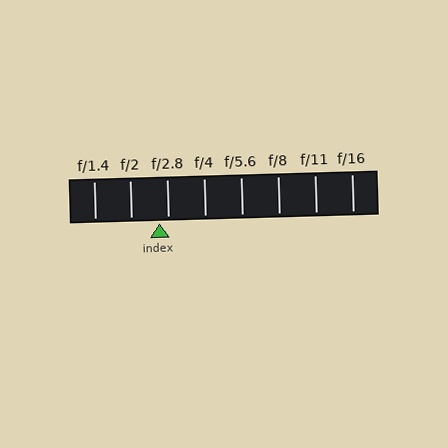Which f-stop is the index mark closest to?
The index mark is closest to f/2.8.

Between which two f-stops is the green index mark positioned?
The index mark is between f/2 and f/2.8.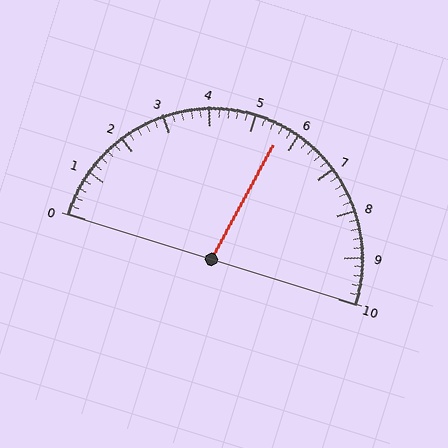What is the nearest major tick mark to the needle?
The nearest major tick mark is 6.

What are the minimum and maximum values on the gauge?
The gauge ranges from 0 to 10.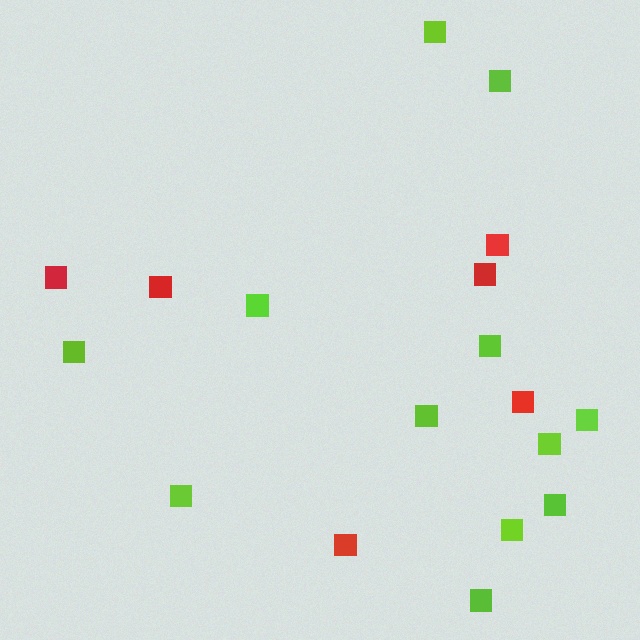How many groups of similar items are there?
There are 2 groups: one group of red squares (6) and one group of lime squares (12).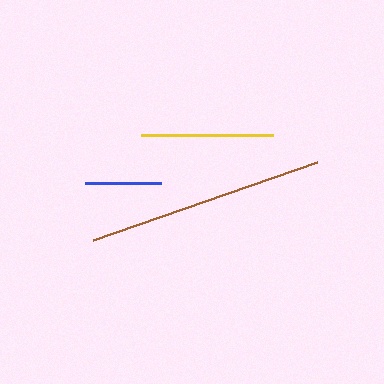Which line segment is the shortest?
The blue line is the shortest at approximately 76 pixels.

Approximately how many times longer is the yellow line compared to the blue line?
The yellow line is approximately 1.7 times the length of the blue line.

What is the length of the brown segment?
The brown segment is approximately 237 pixels long.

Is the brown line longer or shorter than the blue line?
The brown line is longer than the blue line.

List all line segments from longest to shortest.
From longest to shortest: brown, yellow, blue.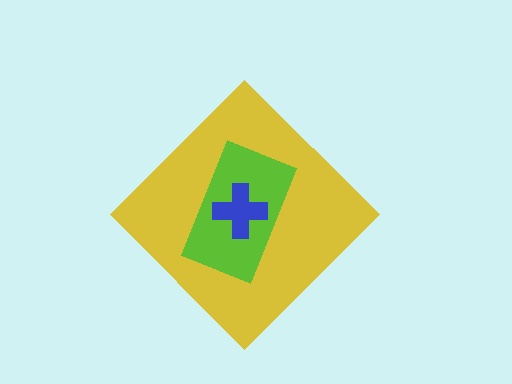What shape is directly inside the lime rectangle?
The blue cross.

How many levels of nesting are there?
3.